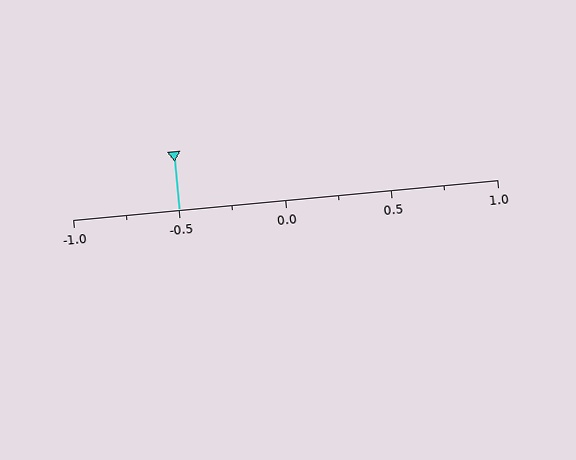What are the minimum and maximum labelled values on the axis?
The axis runs from -1.0 to 1.0.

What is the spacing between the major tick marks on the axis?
The major ticks are spaced 0.5 apart.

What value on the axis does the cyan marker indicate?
The marker indicates approximately -0.5.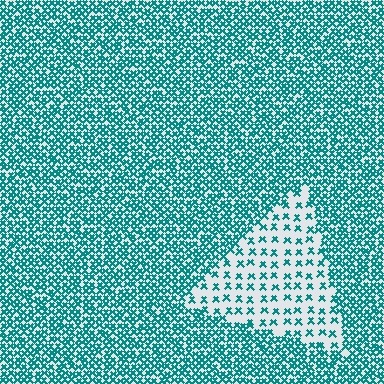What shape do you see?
I see a triangle.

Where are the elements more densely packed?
The elements are more densely packed outside the triangle boundary.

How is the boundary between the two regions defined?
The boundary is defined by a change in element density (approximately 2.9x ratio). All elements are the same color, size, and shape.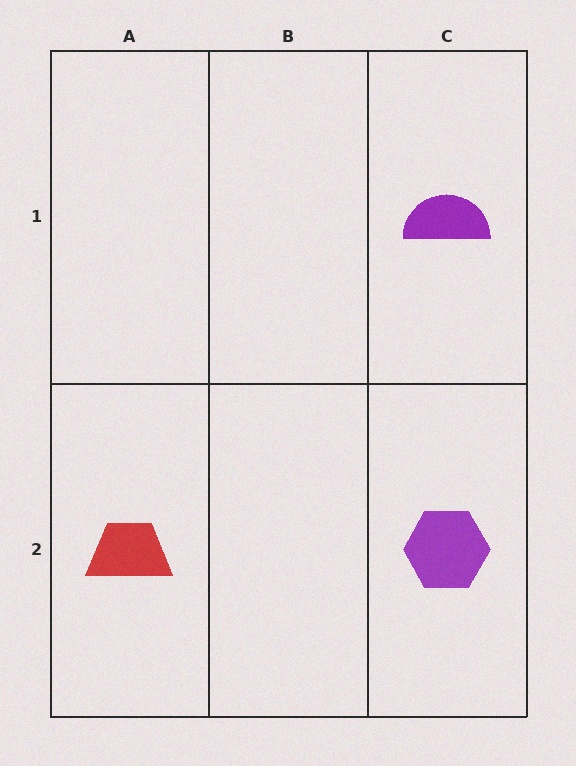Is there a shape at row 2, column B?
No, that cell is empty.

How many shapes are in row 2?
2 shapes.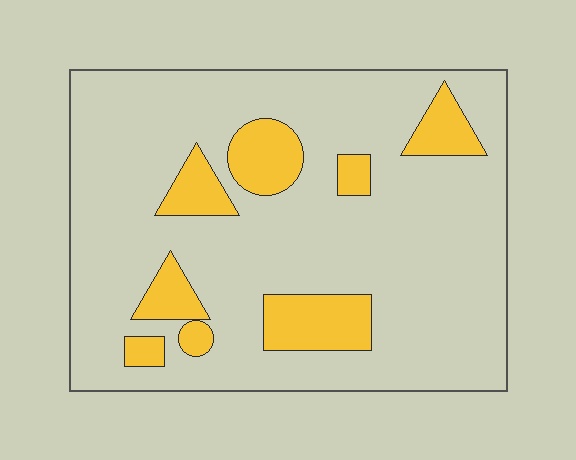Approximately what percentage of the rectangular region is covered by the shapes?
Approximately 15%.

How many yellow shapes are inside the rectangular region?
8.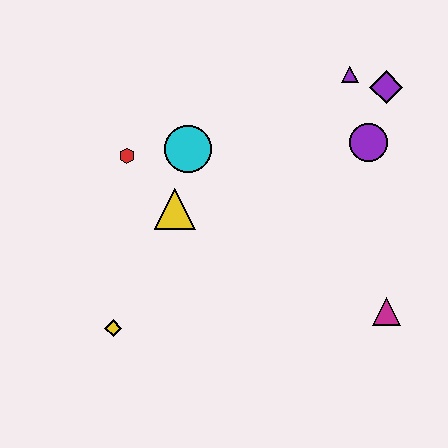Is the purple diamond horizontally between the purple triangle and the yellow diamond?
No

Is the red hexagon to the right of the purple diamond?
No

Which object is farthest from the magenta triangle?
The red hexagon is farthest from the magenta triangle.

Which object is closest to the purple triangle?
The purple diamond is closest to the purple triangle.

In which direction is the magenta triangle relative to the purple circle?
The magenta triangle is below the purple circle.